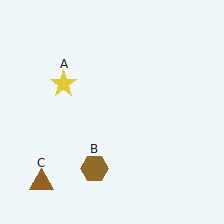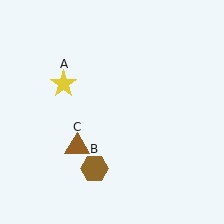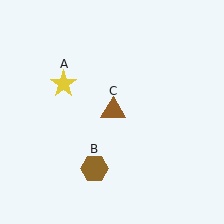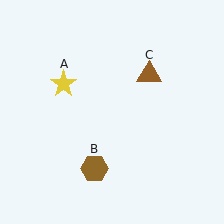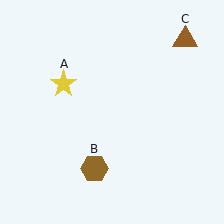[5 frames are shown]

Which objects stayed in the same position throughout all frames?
Yellow star (object A) and brown hexagon (object B) remained stationary.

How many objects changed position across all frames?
1 object changed position: brown triangle (object C).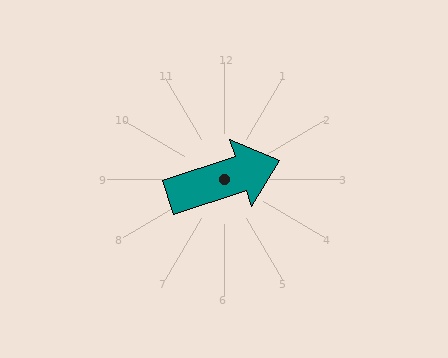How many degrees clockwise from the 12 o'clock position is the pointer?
Approximately 72 degrees.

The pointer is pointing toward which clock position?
Roughly 2 o'clock.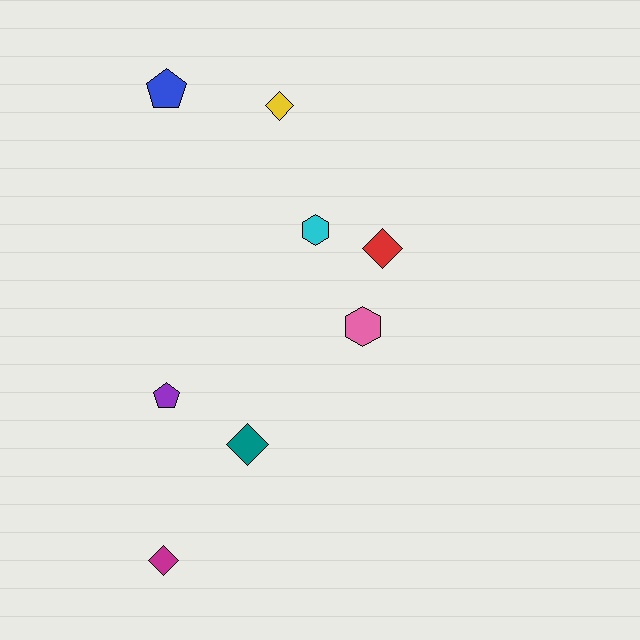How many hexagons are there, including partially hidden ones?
There are 2 hexagons.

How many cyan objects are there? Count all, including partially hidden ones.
There is 1 cyan object.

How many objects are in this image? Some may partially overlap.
There are 8 objects.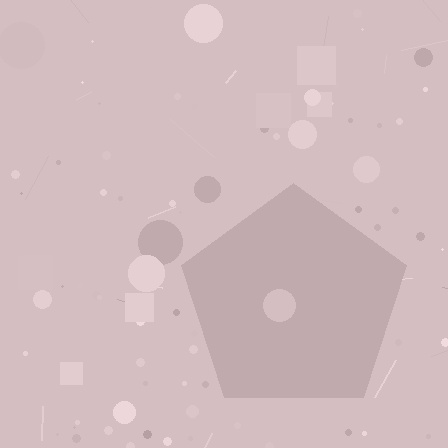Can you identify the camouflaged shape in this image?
The camouflaged shape is a pentagon.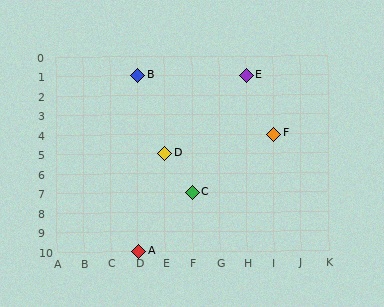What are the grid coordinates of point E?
Point E is at grid coordinates (H, 1).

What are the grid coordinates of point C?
Point C is at grid coordinates (F, 7).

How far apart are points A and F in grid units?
Points A and F are 5 columns and 6 rows apart (about 7.8 grid units diagonally).